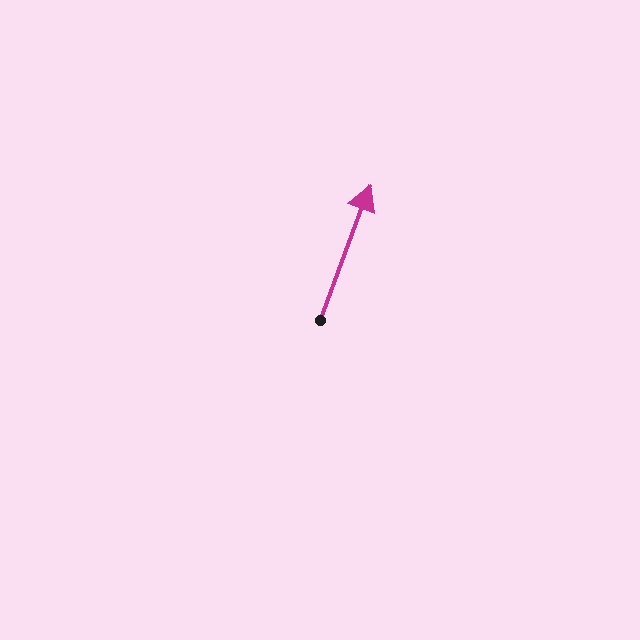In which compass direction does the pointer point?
North.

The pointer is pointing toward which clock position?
Roughly 1 o'clock.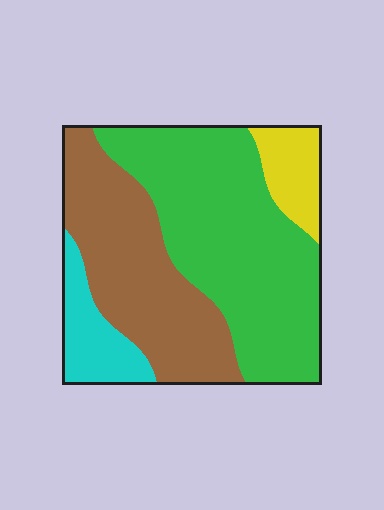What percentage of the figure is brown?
Brown covers 33% of the figure.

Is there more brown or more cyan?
Brown.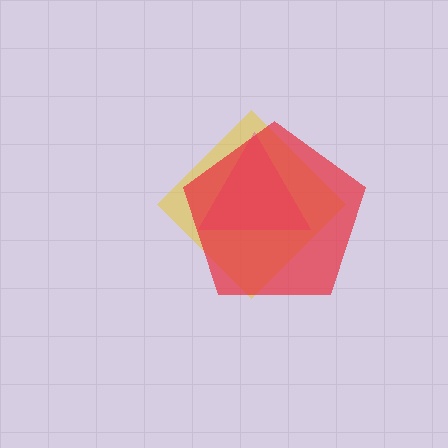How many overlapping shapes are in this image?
There are 3 overlapping shapes in the image.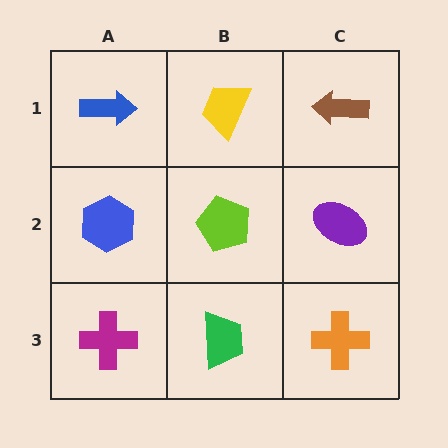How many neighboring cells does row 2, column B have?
4.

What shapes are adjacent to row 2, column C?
A brown arrow (row 1, column C), an orange cross (row 3, column C), a lime pentagon (row 2, column B).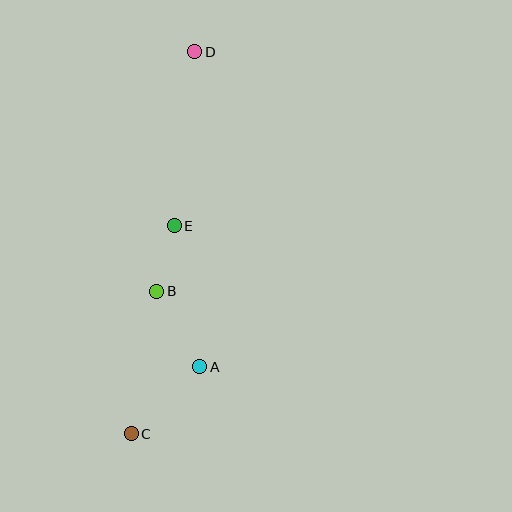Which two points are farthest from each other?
Points C and D are farthest from each other.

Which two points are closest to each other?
Points B and E are closest to each other.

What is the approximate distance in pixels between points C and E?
The distance between C and E is approximately 212 pixels.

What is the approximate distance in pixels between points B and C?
The distance between B and C is approximately 145 pixels.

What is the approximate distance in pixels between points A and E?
The distance between A and E is approximately 143 pixels.